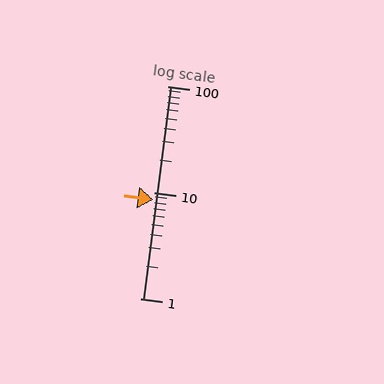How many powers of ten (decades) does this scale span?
The scale spans 2 decades, from 1 to 100.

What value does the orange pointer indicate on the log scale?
The pointer indicates approximately 8.5.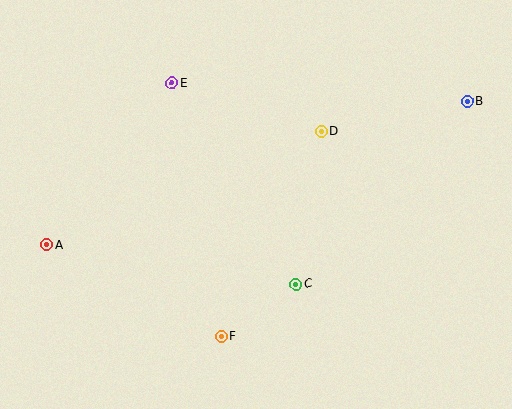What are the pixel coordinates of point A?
Point A is at (47, 245).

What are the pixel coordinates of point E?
Point E is at (172, 83).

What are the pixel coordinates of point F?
Point F is at (221, 337).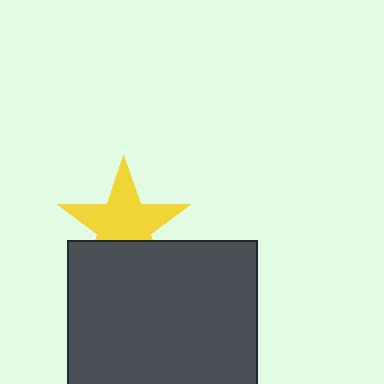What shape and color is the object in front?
The object in front is a dark gray rectangle.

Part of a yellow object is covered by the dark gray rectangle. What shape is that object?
It is a star.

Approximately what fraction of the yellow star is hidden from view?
Roughly 31% of the yellow star is hidden behind the dark gray rectangle.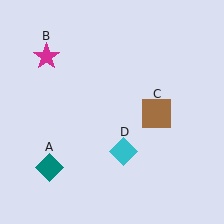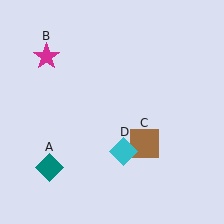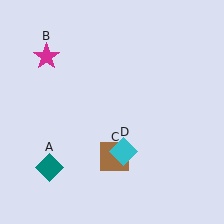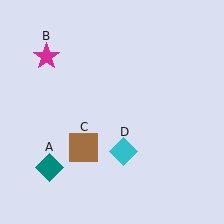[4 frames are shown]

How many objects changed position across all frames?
1 object changed position: brown square (object C).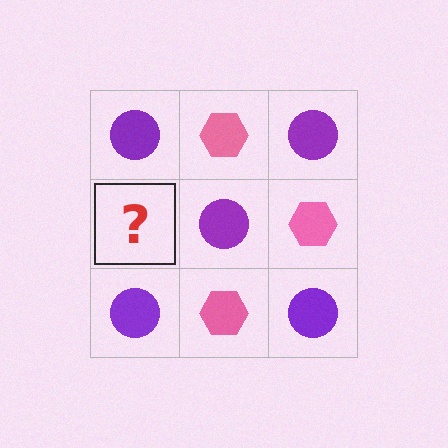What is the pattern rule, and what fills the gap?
The rule is that it alternates purple circle and pink hexagon in a checkerboard pattern. The gap should be filled with a pink hexagon.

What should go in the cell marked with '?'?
The missing cell should contain a pink hexagon.